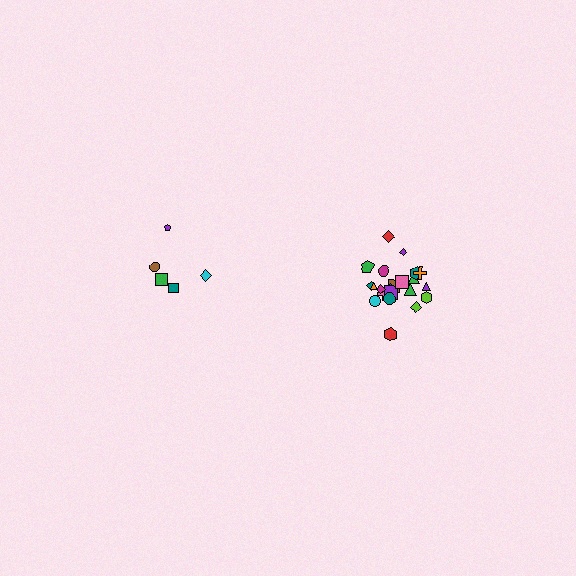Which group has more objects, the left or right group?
The right group.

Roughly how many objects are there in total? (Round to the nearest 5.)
Roughly 25 objects in total.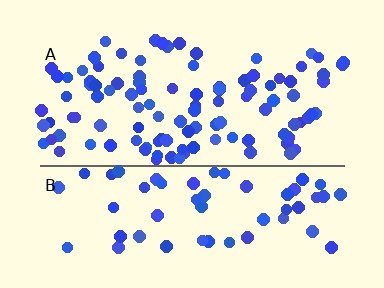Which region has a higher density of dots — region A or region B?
A (the top).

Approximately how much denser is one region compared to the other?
Approximately 1.7× — region A over region B.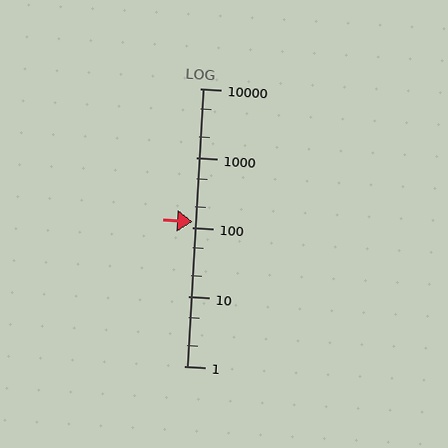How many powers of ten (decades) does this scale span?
The scale spans 4 decades, from 1 to 10000.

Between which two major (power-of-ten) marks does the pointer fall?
The pointer is between 100 and 1000.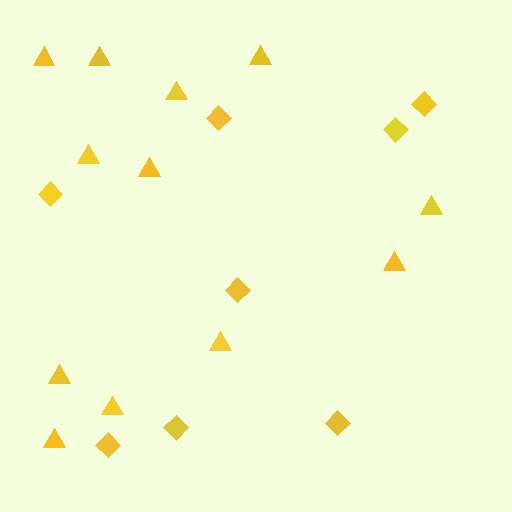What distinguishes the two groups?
There are 2 groups: one group of triangles (12) and one group of diamonds (8).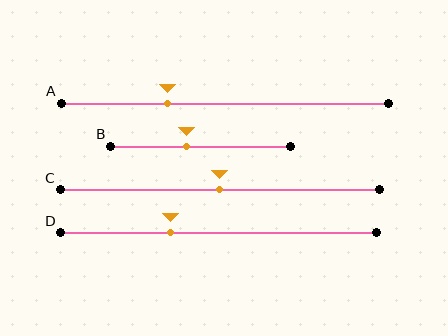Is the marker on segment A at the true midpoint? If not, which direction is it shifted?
No, the marker on segment A is shifted to the left by about 17% of the segment length.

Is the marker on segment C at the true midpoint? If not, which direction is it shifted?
Yes, the marker on segment C is at the true midpoint.